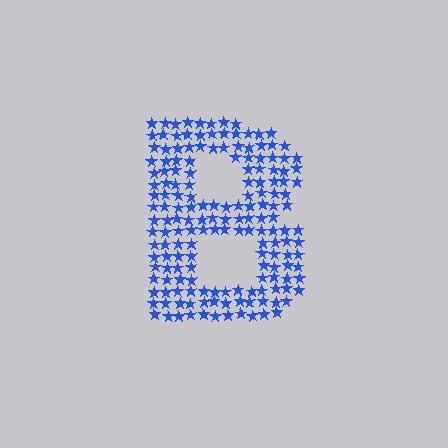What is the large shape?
The large shape is the letter B.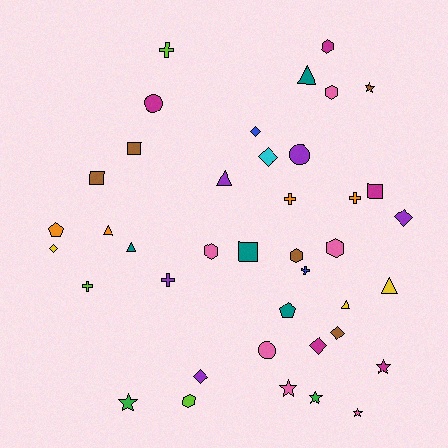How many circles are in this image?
There are 3 circles.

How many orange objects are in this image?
There are 4 orange objects.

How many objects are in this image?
There are 40 objects.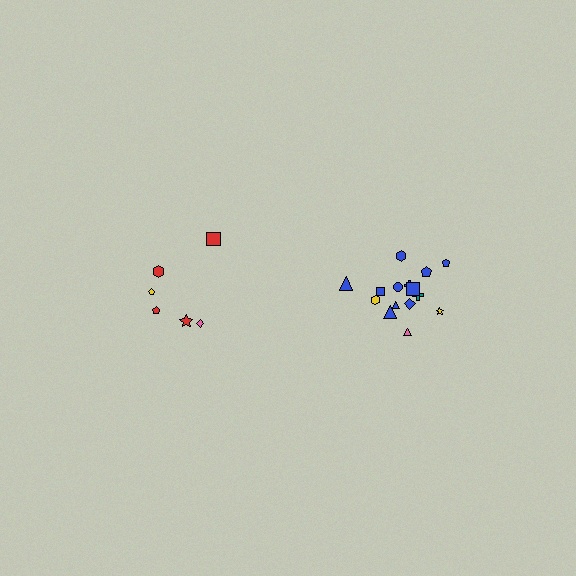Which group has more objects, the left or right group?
The right group.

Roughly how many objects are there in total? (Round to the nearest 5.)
Roughly 20 objects in total.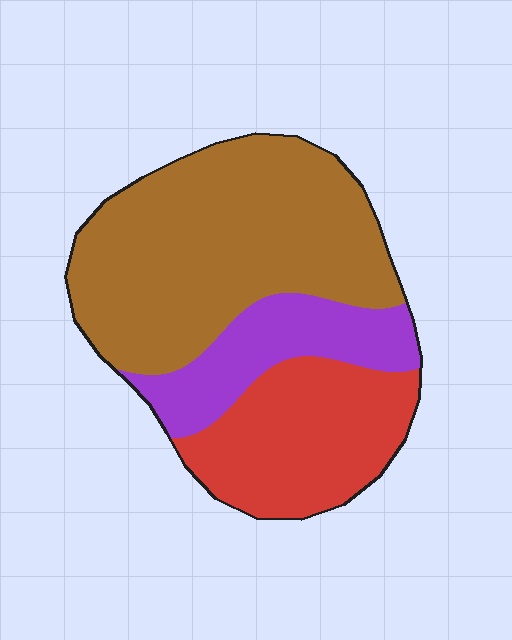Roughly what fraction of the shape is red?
Red takes up about one quarter (1/4) of the shape.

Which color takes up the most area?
Brown, at roughly 55%.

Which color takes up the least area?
Purple, at roughly 20%.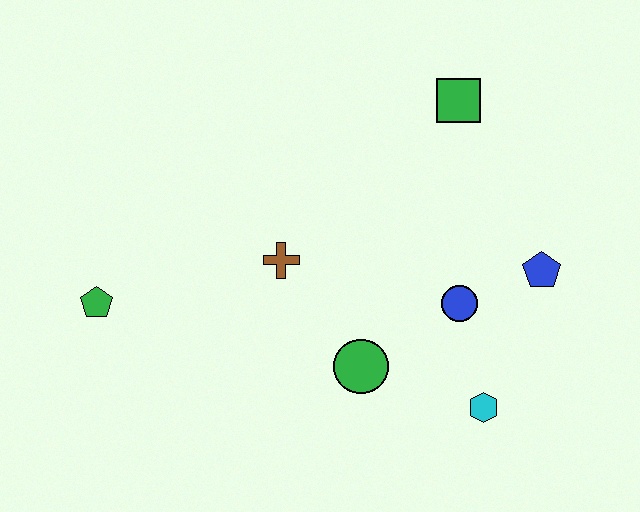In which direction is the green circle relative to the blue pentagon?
The green circle is to the left of the blue pentagon.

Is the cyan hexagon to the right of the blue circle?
Yes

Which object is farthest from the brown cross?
The blue pentagon is farthest from the brown cross.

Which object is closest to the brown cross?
The green circle is closest to the brown cross.